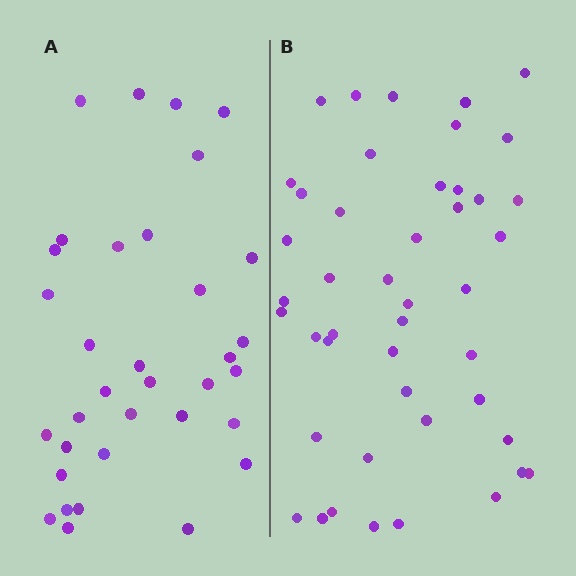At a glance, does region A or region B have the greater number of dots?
Region B (the right region) has more dots.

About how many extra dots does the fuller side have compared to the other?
Region B has roughly 12 or so more dots than region A.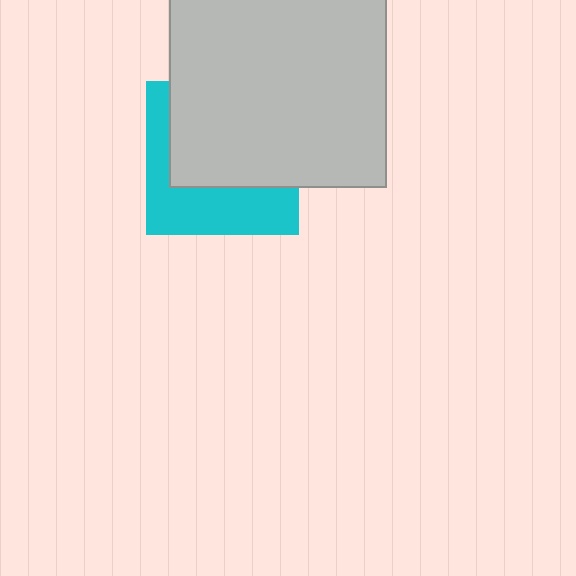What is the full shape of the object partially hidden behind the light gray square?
The partially hidden object is a cyan square.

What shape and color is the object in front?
The object in front is a light gray square.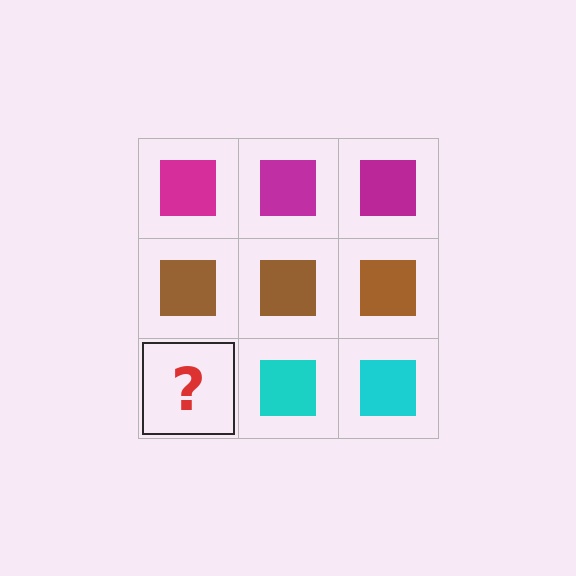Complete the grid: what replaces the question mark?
The question mark should be replaced with a cyan square.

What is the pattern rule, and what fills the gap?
The rule is that each row has a consistent color. The gap should be filled with a cyan square.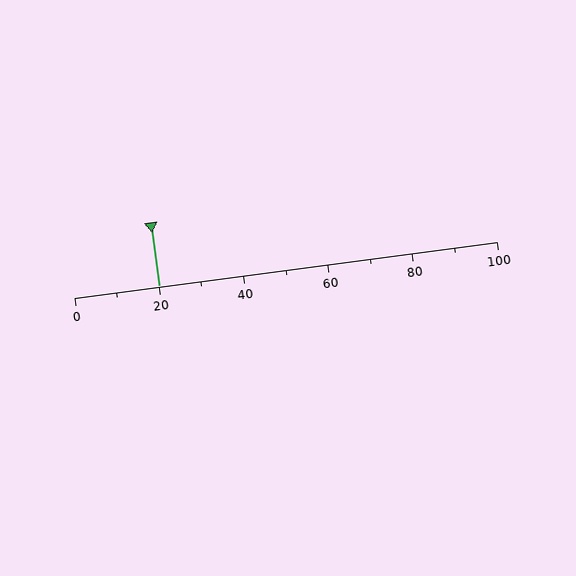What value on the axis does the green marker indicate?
The marker indicates approximately 20.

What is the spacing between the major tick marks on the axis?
The major ticks are spaced 20 apart.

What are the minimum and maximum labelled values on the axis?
The axis runs from 0 to 100.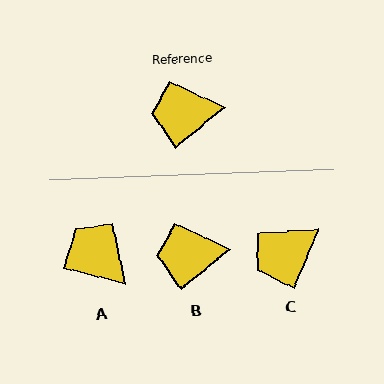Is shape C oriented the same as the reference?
No, it is off by about 29 degrees.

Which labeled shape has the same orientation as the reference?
B.